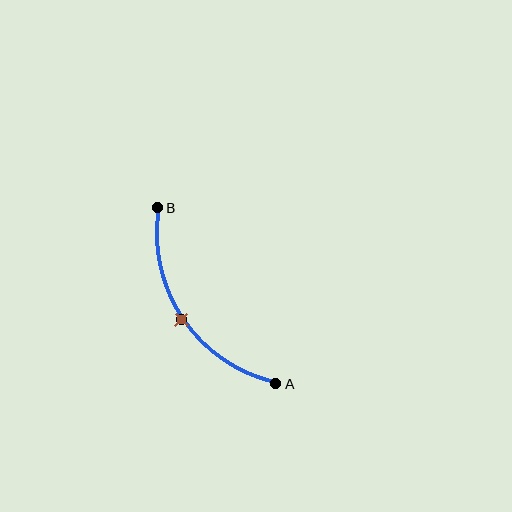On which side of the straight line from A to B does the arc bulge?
The arc bulges below and to the left of the straight line connecting A and B.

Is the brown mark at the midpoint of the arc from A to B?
Yes. The brown mark lies on the arc at equal arc-length from both A and B — it is the arc midpoint.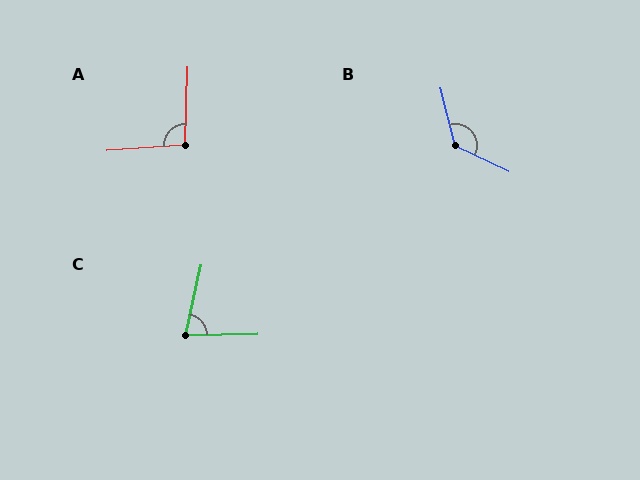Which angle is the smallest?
C, at approximately 76 degrees.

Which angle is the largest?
B, at approximately 130 degrees.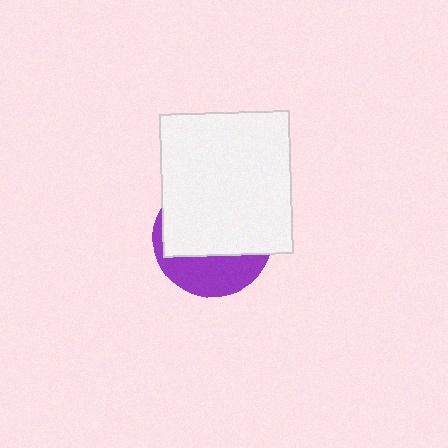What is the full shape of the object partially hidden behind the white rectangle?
The partially hidden object is a purple circle.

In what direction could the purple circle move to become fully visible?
The purple circle could move down. That would shift it out from behind the white rectangle entirely.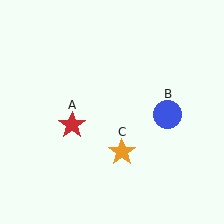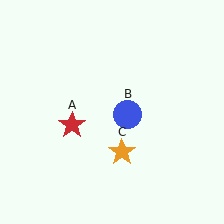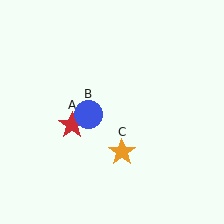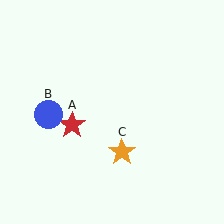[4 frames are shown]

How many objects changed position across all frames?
1 object changed position: blue circle (object B).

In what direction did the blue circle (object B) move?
The blue circle (object B) moved left.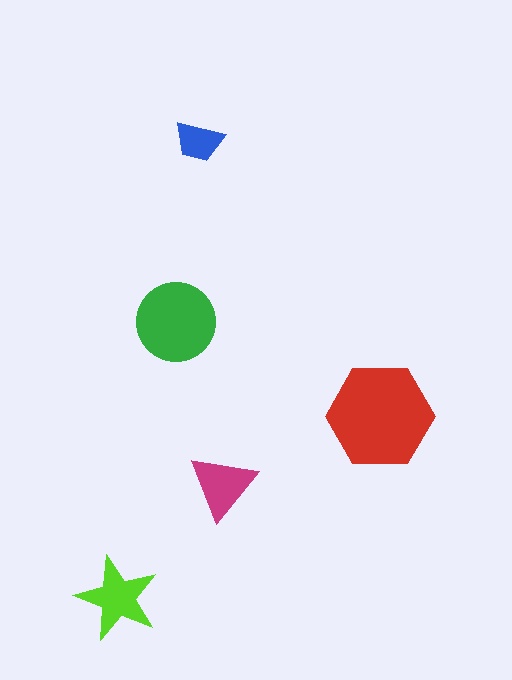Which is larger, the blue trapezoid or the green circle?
The green circle.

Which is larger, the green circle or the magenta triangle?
The green circle.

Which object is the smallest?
The blue trapezoid.